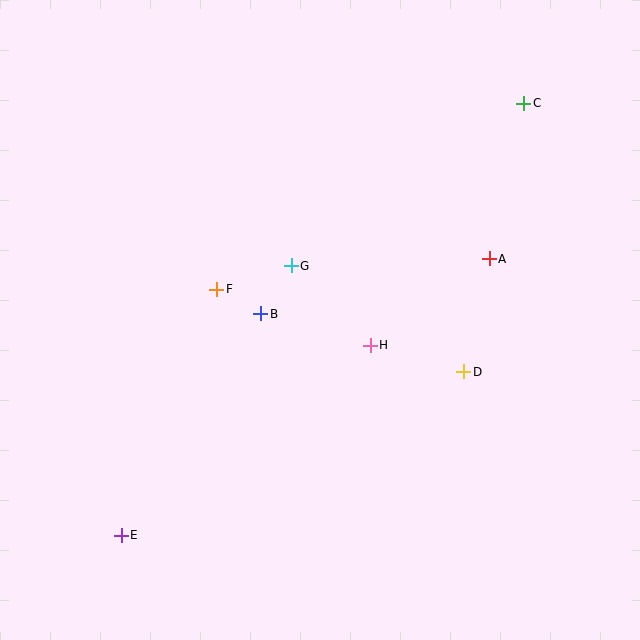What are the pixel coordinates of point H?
Point H is at (370, 345).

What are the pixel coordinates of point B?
Point B is at (261, 314).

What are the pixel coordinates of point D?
Point D is at (464, 372).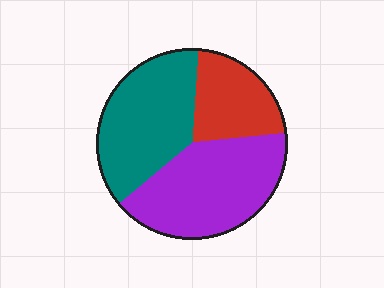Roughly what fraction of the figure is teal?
Teal takes up between a third and a half of the figure.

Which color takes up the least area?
Red, at roughly 20%.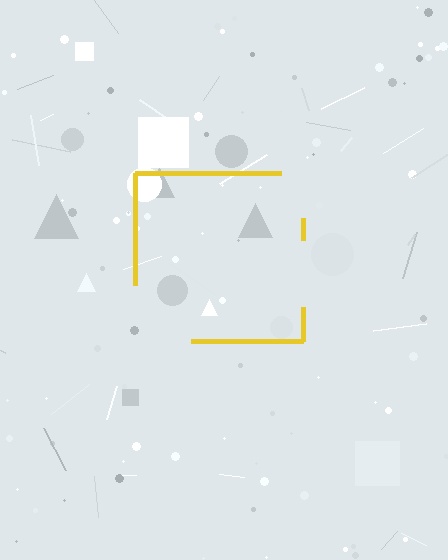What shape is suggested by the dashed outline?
The dashed outline suggests a square.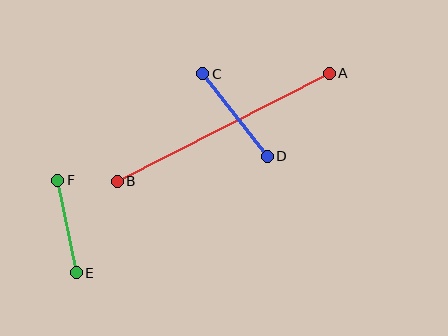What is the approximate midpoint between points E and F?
The midpoint is at approximately (67, 226) pixels.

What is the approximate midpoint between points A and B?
The midpoint is at approximately (223, 127) pixels.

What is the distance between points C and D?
The distance is approximately 105 pixels.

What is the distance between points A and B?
The distance is approximately 238 pixels.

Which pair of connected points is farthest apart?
Points A and B are farthest apart.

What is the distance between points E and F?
The distance is approximately 94 pixels.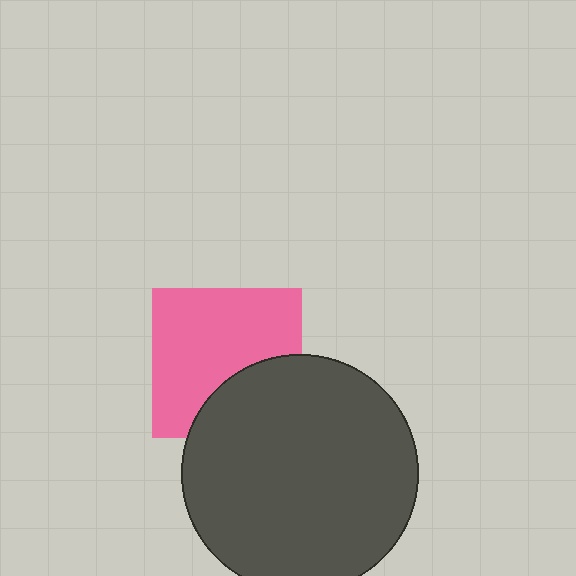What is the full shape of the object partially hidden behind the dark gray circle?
The partially hidden object is a pink square.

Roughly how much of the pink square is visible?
Most of it is visible (roughly 69%).